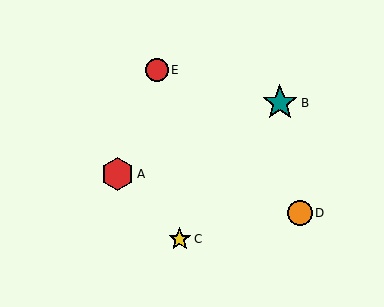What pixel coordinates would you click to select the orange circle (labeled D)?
Click at (300, 213) to select the orange circle D.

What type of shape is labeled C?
Shape C is a yellow star.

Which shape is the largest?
The teal star (labeled B) is the largest.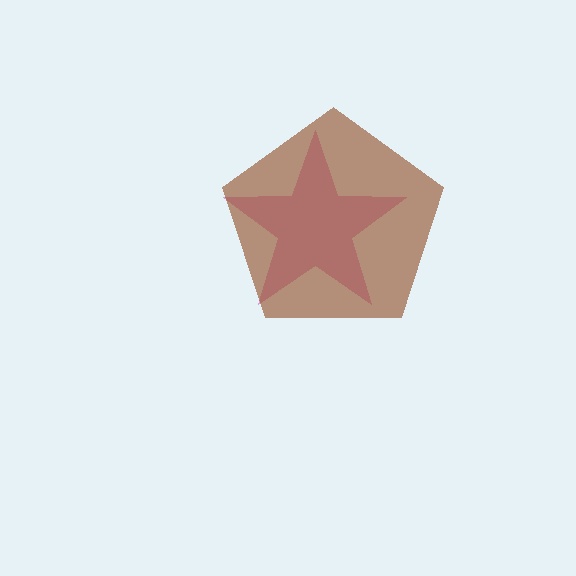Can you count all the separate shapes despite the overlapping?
Yes, there are 2 separate shapes.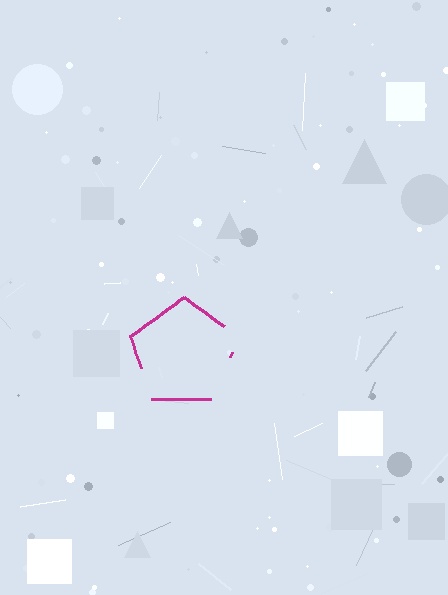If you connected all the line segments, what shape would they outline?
They would outline a pentagon.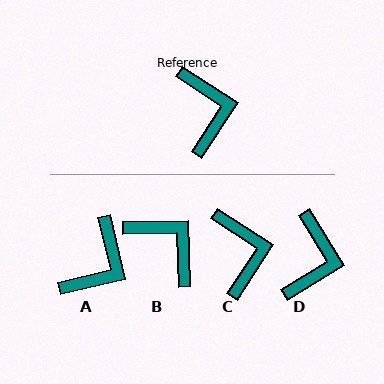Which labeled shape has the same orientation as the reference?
C.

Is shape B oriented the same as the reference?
No, it is off by about 35 degrees.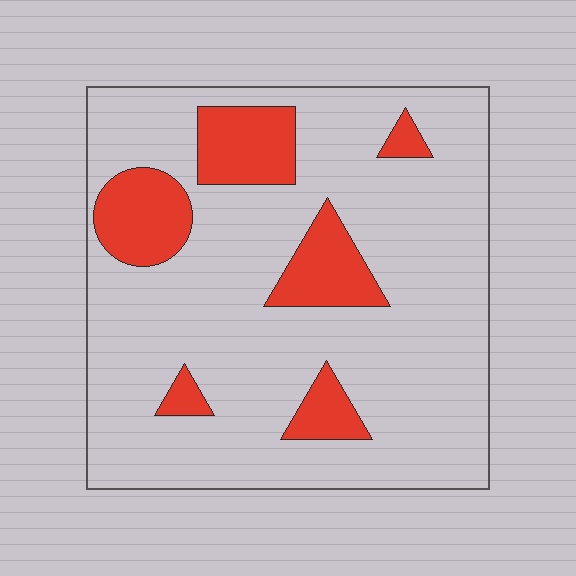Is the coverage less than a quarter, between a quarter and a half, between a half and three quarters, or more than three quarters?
Less than a quarter.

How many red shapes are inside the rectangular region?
6.